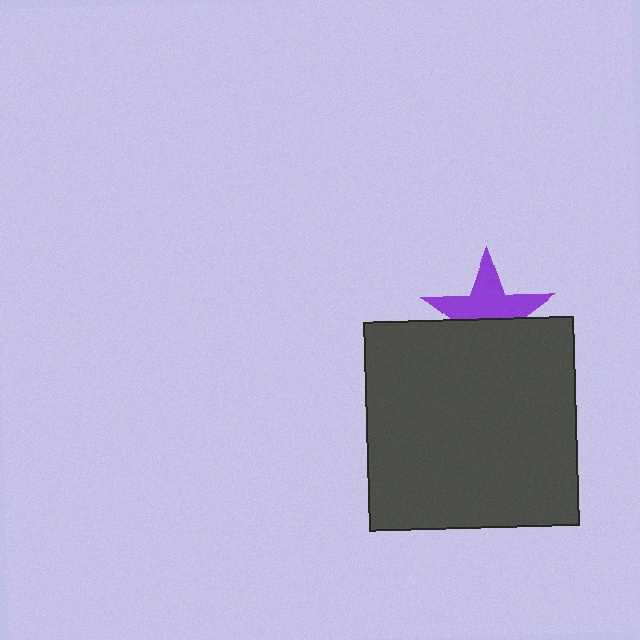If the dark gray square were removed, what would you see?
You would see the complete purple star.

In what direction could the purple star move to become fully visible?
The purple star could move up. That would shift it out from behind the dark gray square entirely.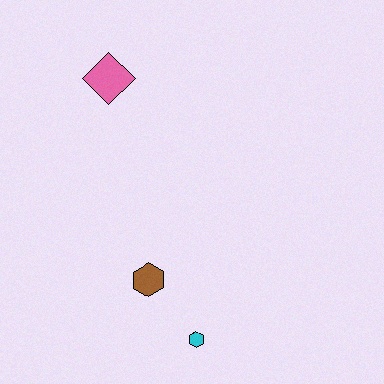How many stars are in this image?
There are no stars.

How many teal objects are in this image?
There are no teal objects.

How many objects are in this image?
There are 3 objects.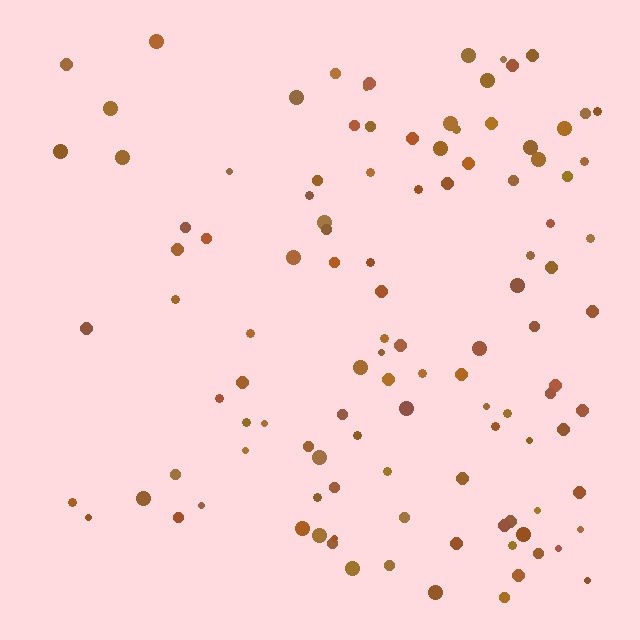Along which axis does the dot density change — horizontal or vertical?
Horizontal.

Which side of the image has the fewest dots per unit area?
The left.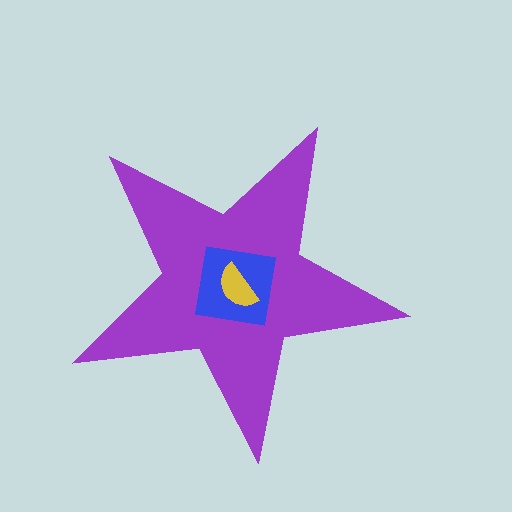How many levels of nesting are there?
3.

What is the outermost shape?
The purple star.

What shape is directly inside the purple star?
The blue square.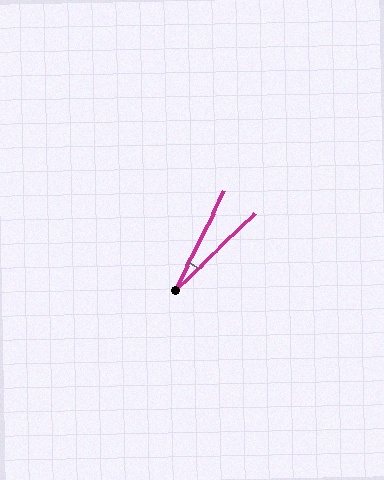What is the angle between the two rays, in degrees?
Approximately 20 degrees.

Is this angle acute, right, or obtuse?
It is acute.